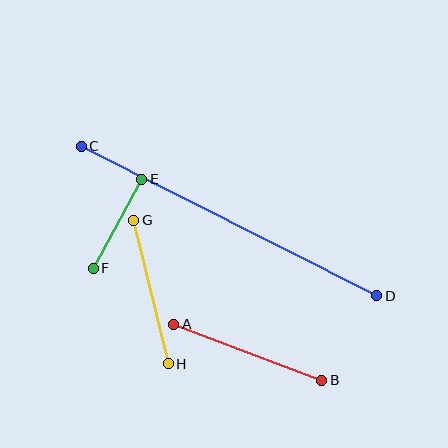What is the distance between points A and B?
The distance is approximately 158 pixels.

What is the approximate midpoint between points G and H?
The midpoint is at approximately (151, 292) pixels.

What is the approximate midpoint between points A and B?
The midpoint is at approximately (248, 352) pixels.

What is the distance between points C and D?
The distance is approximately 331 pixels.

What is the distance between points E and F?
The distance is approximately 102 pixels.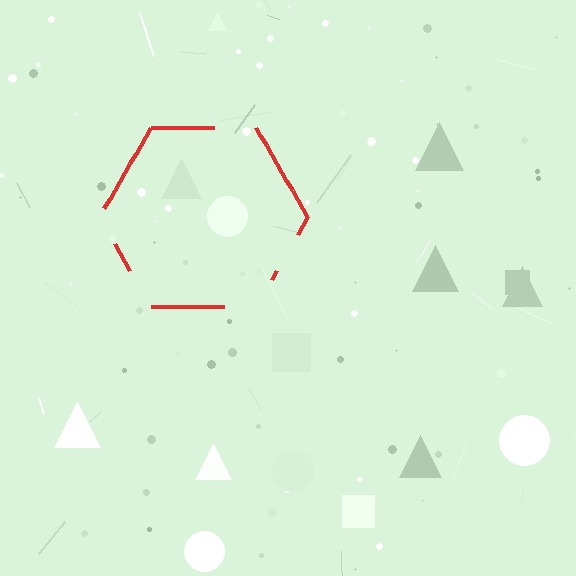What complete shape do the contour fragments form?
The contour fragments form a hexagon.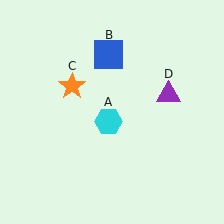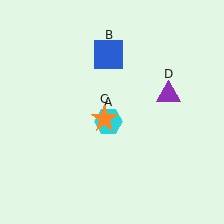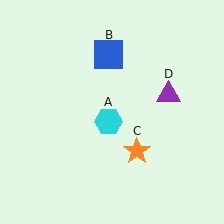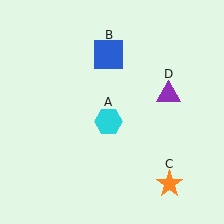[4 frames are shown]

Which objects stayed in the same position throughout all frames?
Cyan hexagon (object A) and blue square (object B) and purple triangle (object D) remained stationary.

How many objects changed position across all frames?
1 object changed position: orange star (object C).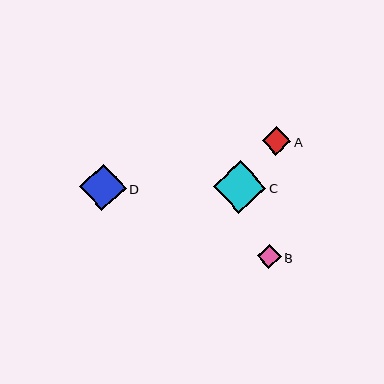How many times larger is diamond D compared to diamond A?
Diamond D is approximately 1.6 times the size of diamond A.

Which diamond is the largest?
Diamond C is the largest with a size of approximately 53 pixels.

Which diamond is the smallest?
Diamond B is the smallest with a size of approximately 24 pixels.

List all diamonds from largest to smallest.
From largest to smallest: C, D, A, B.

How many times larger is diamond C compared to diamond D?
Diamond C is approximately 1.1 times the size of diamond D.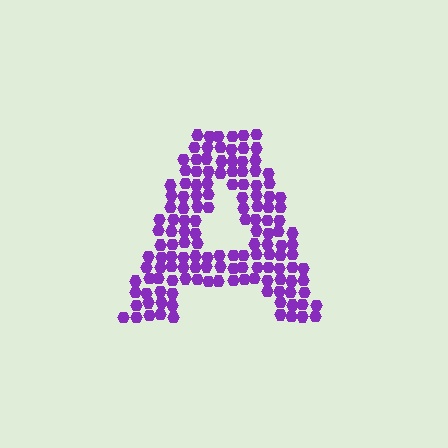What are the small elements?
The small elements are hexagons.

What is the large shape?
The large shape is the letter A.